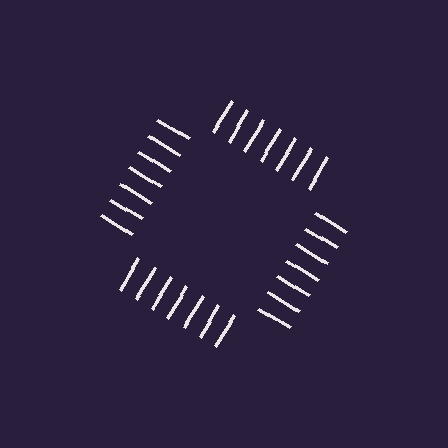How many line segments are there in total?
28 — 7 along each of the 4 edges.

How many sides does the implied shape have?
4 sides — the line-ends trace a square.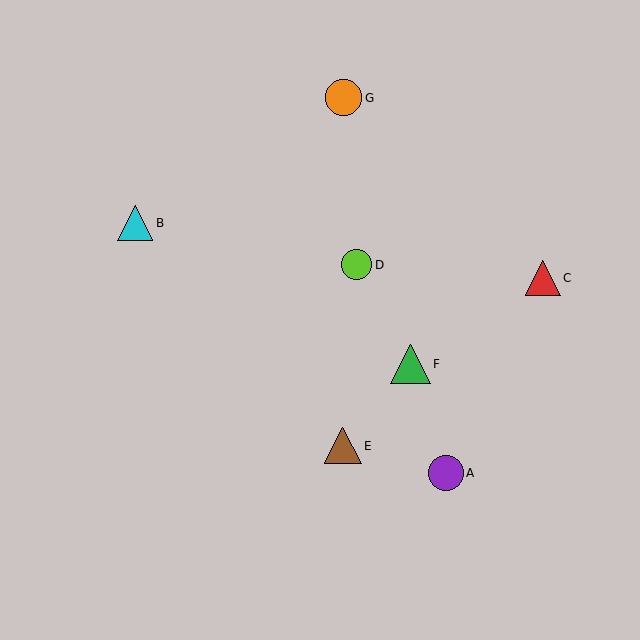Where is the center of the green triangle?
The center of the green triangle is at (410, 364).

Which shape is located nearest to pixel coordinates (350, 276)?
The lime circle (labeled D) at (357, 265) is nearest to that location.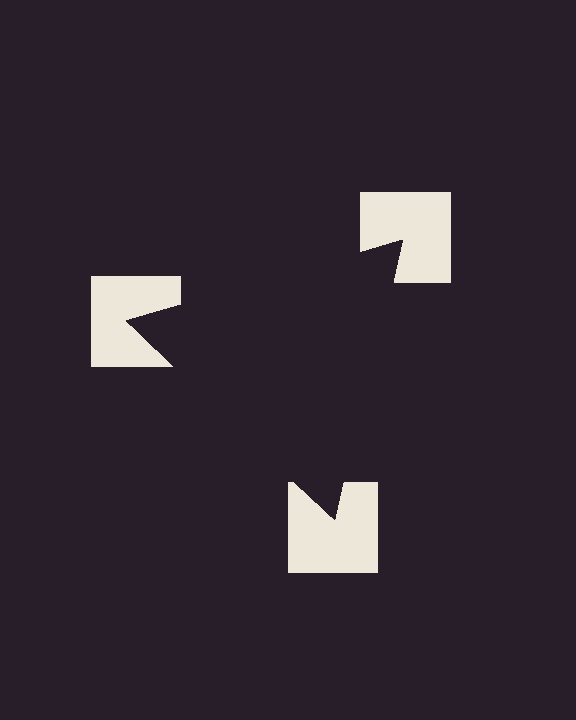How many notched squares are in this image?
There are 3 — one at each vertex of the illusory triangle.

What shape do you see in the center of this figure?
An illusory triangle — its edges are inferred from the aligned wedge cuts in the notched squares, not physically drawn.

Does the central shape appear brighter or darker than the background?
It typically appears slightly darker than the background, even though no actual brightness change is drawn.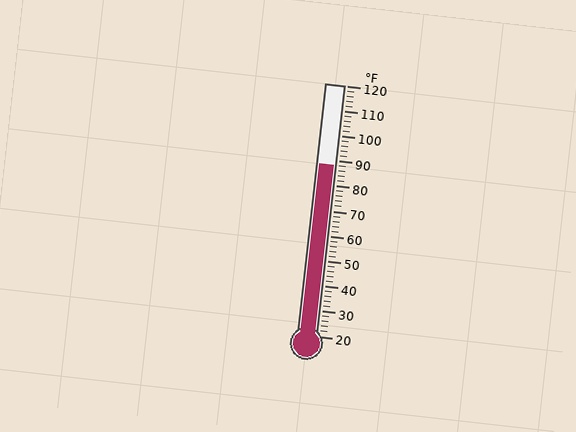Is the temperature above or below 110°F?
The temperature is below 110°F.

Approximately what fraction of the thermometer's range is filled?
The thermometer is filled to approximately 70% of its range.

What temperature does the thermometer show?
The thermometer shows approximately 88°F.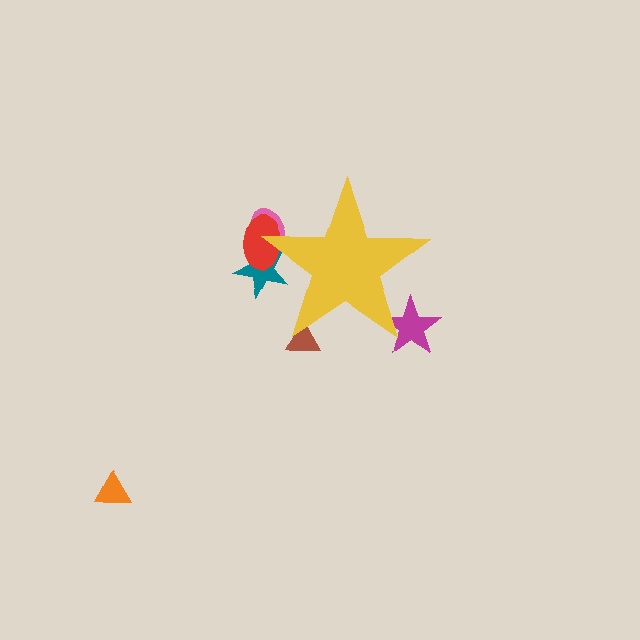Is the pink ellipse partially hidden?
Yes, the pink ellipse is partially hidden behind the yellow star.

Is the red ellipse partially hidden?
Yes, the red ellipse is partially hidden behind the yellow star.